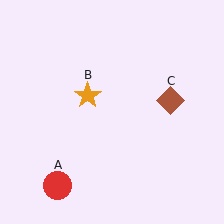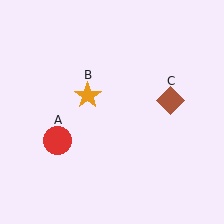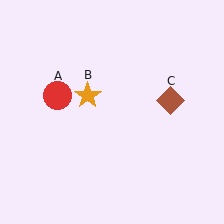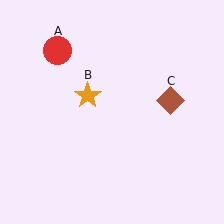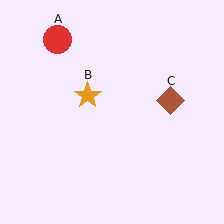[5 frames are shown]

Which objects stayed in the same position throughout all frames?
Orange star (object B) and brown diamond (object C) remained stationary.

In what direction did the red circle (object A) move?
The red circle (object A) moved up.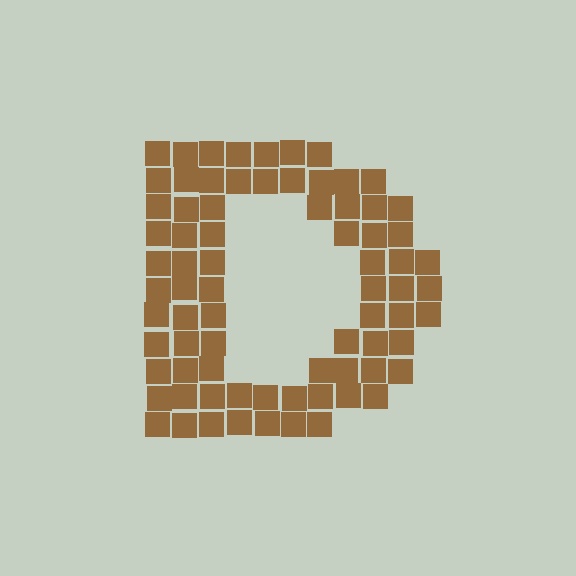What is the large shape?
The large shape is the letter D.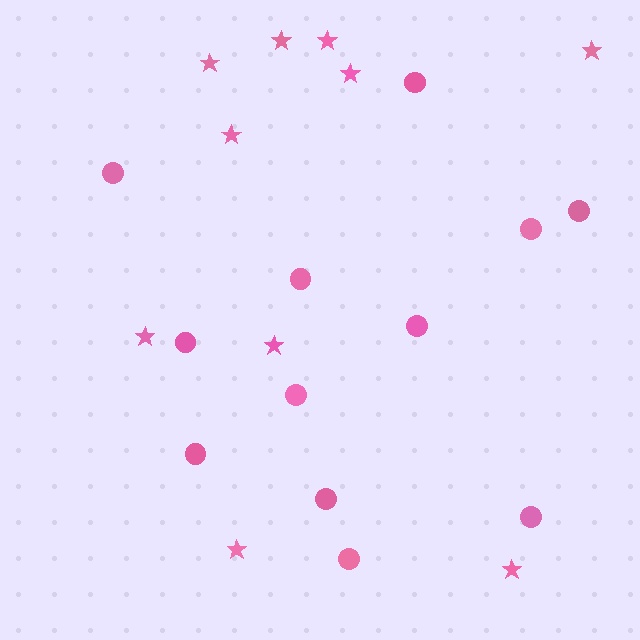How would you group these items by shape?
There are 2 groups: one group of circles (12) and one group of stars (10).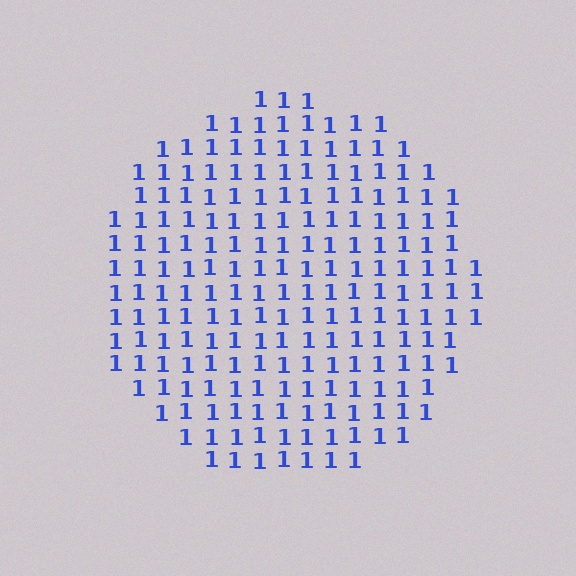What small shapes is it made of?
It is made of small digit 1's.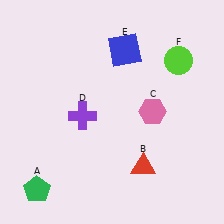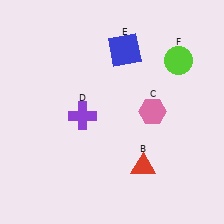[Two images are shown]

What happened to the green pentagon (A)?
The green pentagon (A) was removed in Image 2. It was in the bottom-left area of Image 1.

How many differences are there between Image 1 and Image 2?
There is 1 difference between the two images.